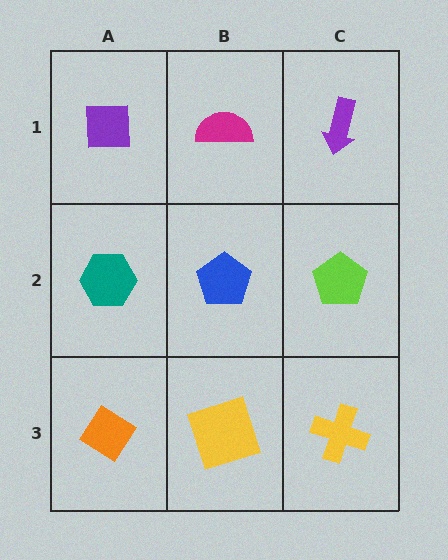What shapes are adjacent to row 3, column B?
A blue pentagon (row 2, column B), an orange diamond (row 3, column A), a yellow cross (row 3, column C).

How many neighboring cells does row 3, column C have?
2.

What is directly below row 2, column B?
A yellow square.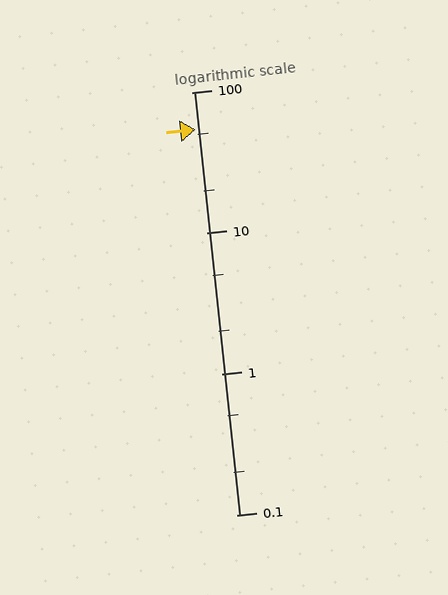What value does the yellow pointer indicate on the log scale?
The pointer indicates approximately 54.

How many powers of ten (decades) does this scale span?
The scale spans 3 decades, from 0.1 to 100.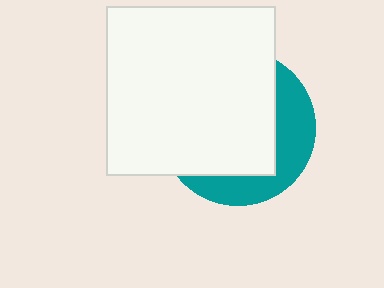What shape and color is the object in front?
The object in front is a white square.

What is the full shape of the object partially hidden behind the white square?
The partially hidden object is a teal circle.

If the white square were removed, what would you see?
You would see the complete teal circle.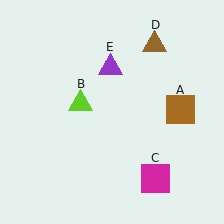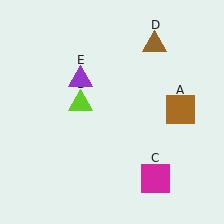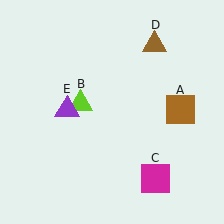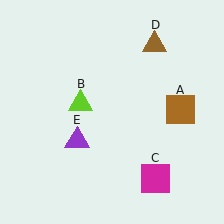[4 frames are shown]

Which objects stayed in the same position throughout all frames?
Brown square (object A) and lime triangle (object B) and magenta square (object C) and brown triangle (object D) remained stationary.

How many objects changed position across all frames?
1 object changed position: purple triangle (object E).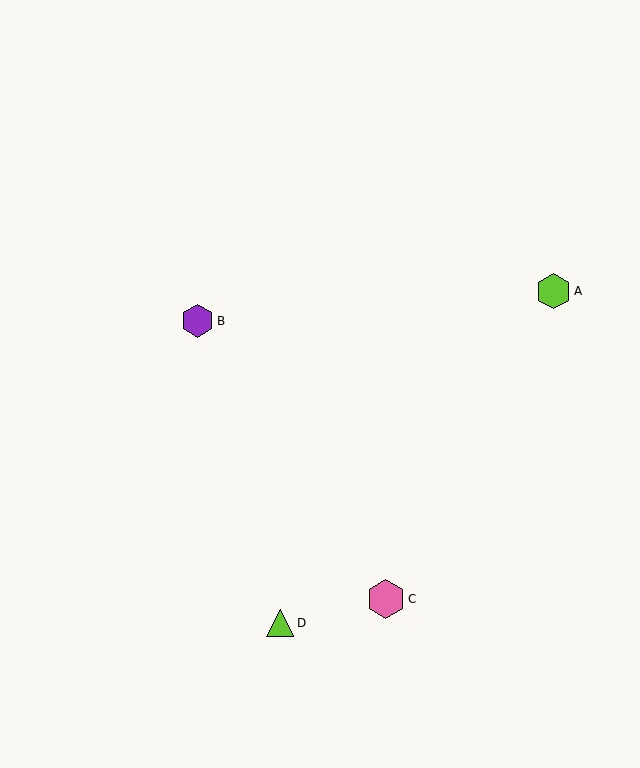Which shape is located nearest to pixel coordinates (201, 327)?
The purple hexagon (labeled B) at (198, 321) is nearest to that location.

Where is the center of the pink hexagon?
The center of the pink hexagon is at (386, 599).